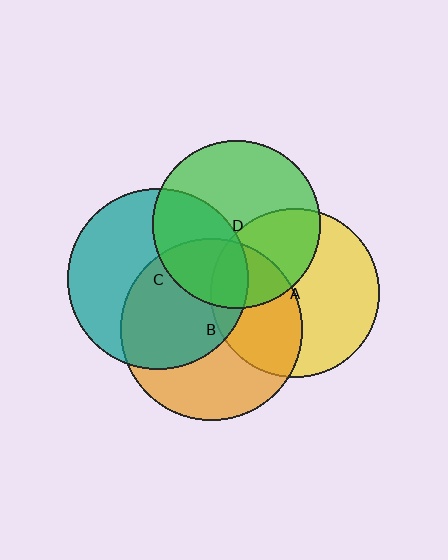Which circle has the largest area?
Circle B (orange).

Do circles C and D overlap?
Yes.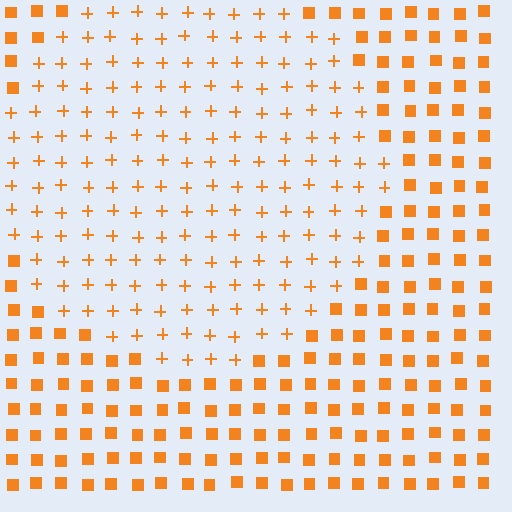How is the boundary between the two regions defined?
The boundary is defined by a change in element shape: plus signs inside vs. squares outside. All elements share the same color and spacing.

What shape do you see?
I see a circle.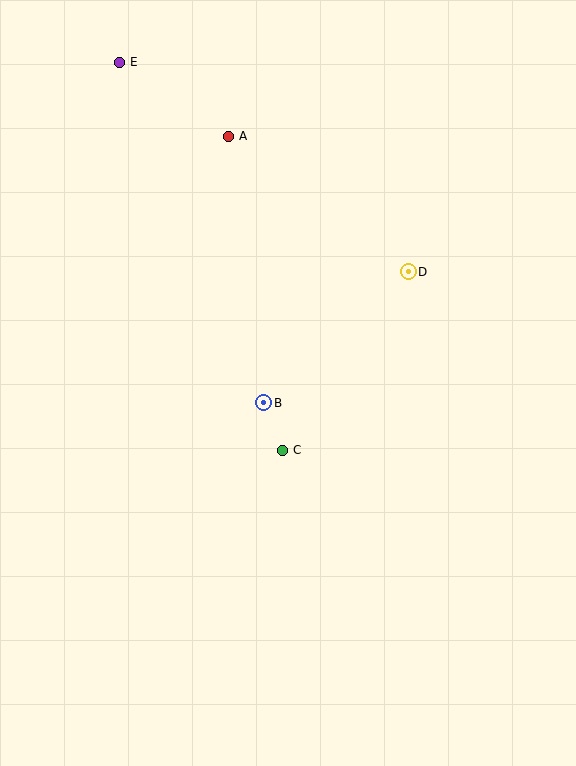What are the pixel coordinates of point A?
Point A is at (229, 136).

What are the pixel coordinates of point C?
Point C is at (283, 450).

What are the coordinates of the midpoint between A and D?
The midpoint between A and D is at (318, 204).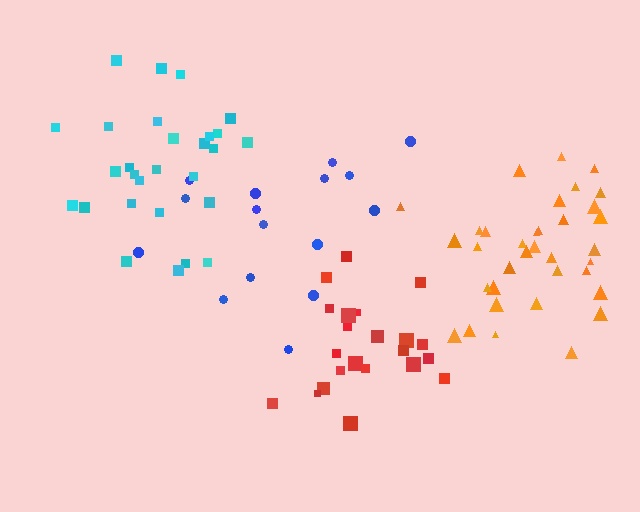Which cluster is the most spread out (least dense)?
Blue.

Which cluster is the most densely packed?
Orange.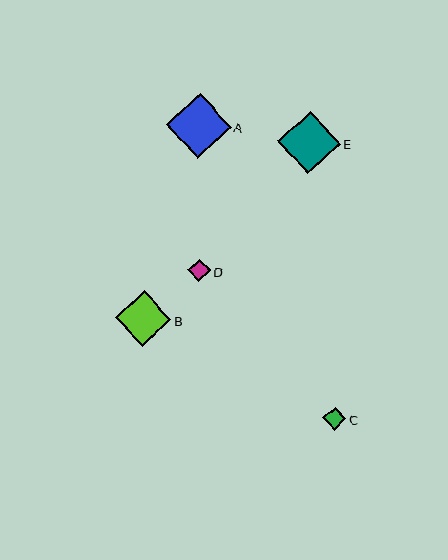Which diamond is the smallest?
Diamond D is the smallest with a size of approximately 23 pixels.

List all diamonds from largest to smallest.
From largest to smallest: A, E, B, C, D.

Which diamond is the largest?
Diamond A is the largest with a size of approximately 65 pixels.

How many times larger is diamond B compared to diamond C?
Diamond B is approximately 2.4 times the size of diamond C.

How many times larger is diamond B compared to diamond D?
Diamond B is approximately 2.5 times the size of diamond D.